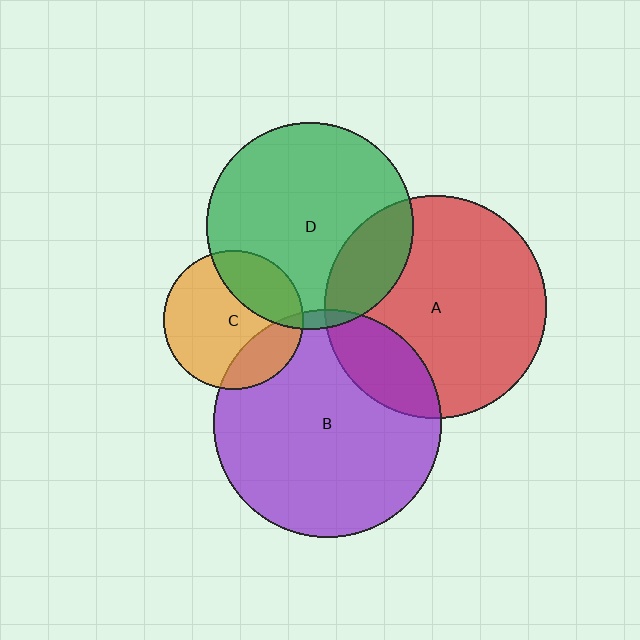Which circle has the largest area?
Circle B (purple).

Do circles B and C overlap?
Yes.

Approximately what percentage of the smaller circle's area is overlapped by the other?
Approximately 25%.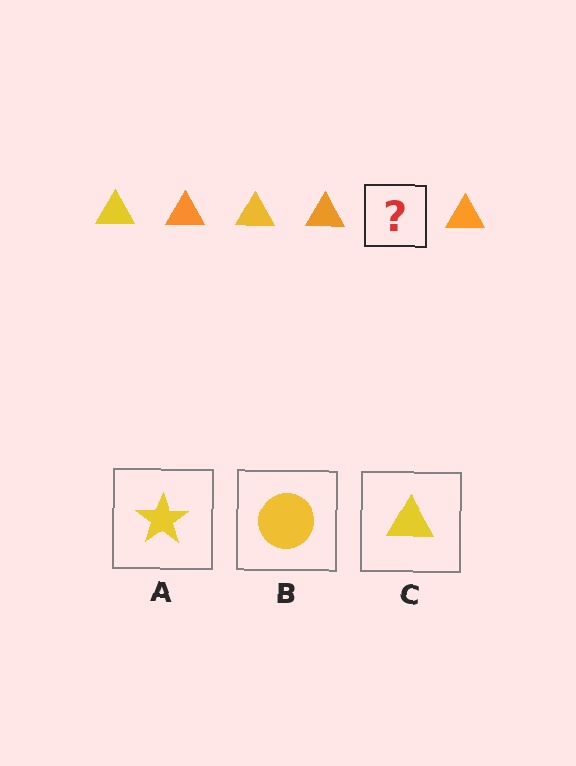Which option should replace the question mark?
Option C.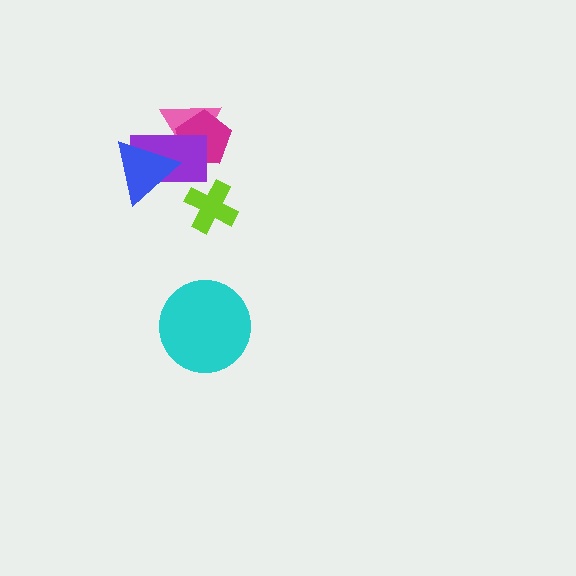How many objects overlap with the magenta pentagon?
2 objects overlap with the magenta pentagon.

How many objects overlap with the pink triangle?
3 objects overlap with the pink triangle.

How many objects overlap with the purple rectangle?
3 objects overlap with the purple rectangle.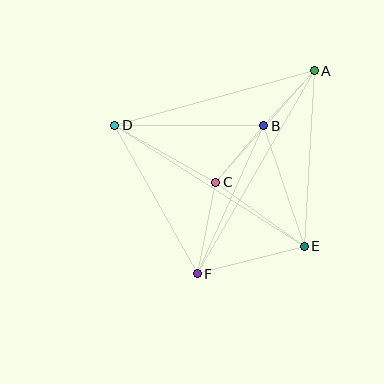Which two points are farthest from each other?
Points A and F are farthest from each other.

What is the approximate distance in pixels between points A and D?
The distance between A and D is approximately 207 pixels.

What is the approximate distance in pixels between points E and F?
The distance between E and F is approximately 111 pixels.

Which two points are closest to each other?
Points B and C are closest to each other.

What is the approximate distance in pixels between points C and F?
The distance between C and F is approximately 93 pixels.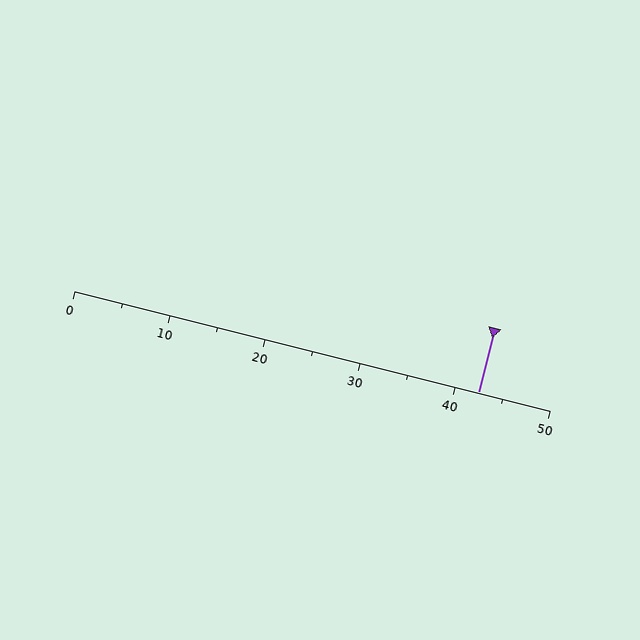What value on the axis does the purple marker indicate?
The marker indicates approximately 42.5.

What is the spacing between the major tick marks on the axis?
The major ticks are spaced 10 apart.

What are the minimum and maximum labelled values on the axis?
The axis runs from 0 to 50.